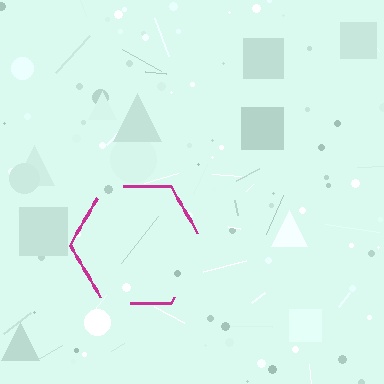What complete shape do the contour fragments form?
The contour fragments form a hexagon.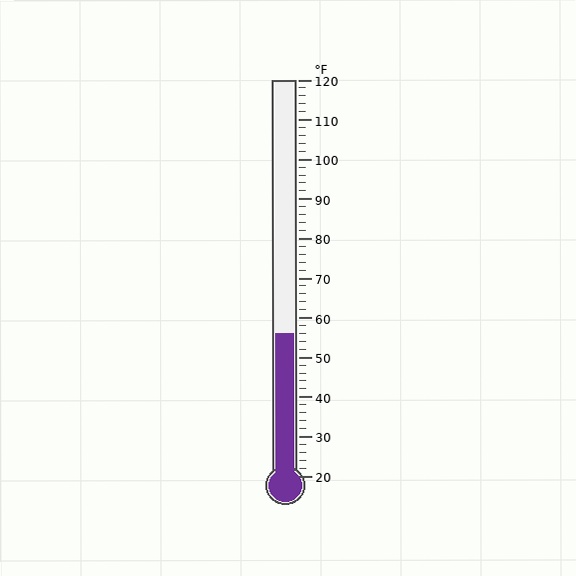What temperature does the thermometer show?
The thermometer shows approximately 56°F.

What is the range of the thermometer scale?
The thermometer scale ranges from 20°F to 120°F.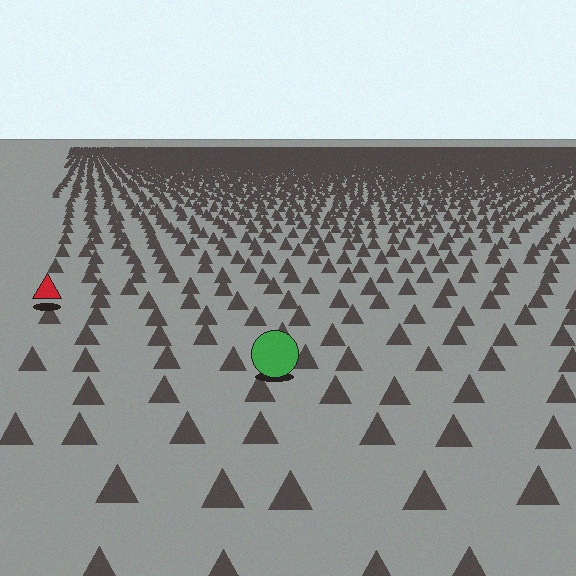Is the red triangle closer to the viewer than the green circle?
No. The green circle is closer — you can tell from the texture gradient: the ground texture is coarser near it.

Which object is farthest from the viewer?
The red triangle is farthest from the viewer. It appears smaller and the ground texture around it is denser.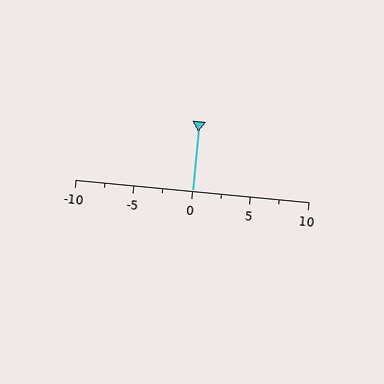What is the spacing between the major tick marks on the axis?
The major ticks are spaced 5 apart.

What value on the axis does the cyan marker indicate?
The marker indicates approximately 0.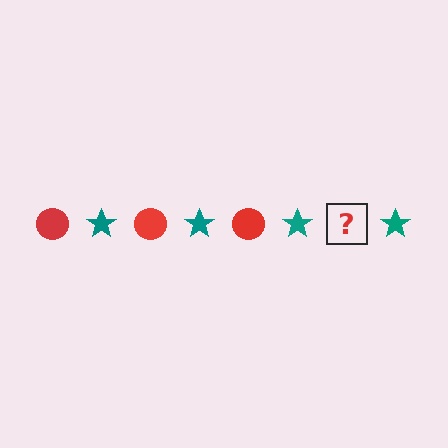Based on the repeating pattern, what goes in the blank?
The blank should be a red circle.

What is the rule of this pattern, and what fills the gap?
The rule is that the pattern alternates between red circle and teal star. The gap should be filled with a red circle.